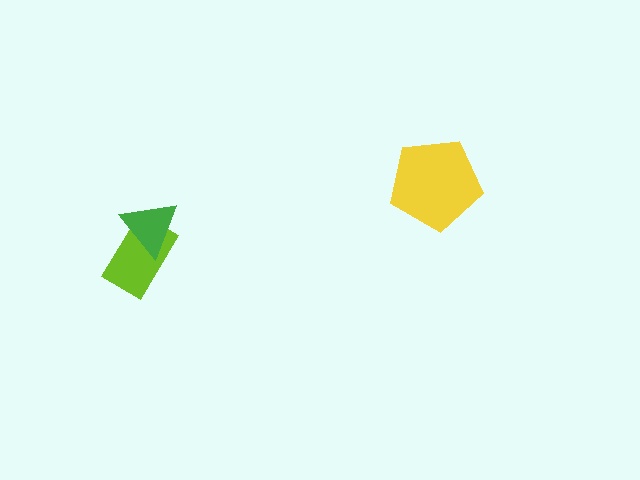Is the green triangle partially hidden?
No, no other shape covers it.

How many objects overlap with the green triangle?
1 object overlaps with the green triangle.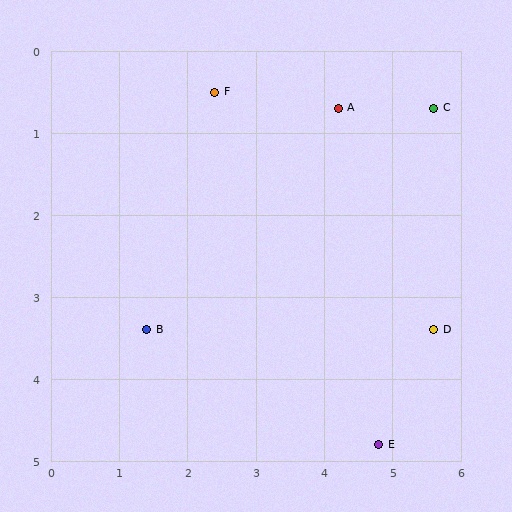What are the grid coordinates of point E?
Point E is at approximately (4.8, 4.8).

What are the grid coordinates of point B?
Point B is at approximately (1.4, 3.4).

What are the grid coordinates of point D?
Point D is at approximately (5.6, 3.4).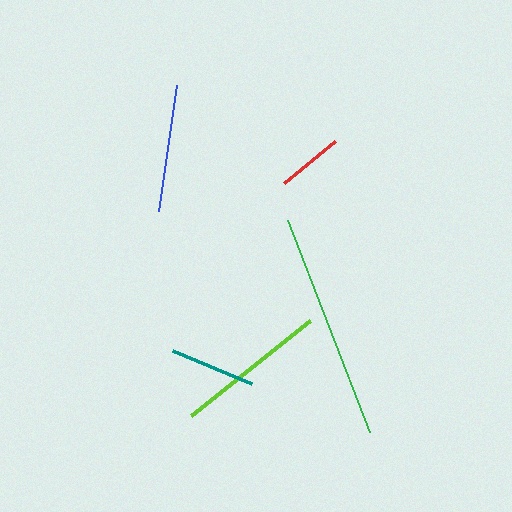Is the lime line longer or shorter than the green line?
The green line is longer than the lime line.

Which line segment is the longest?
The green line is the longest at approximately 227 pixels.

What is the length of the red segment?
The red segment is approximately 66 pixels long.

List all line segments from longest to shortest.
From longest to shortest: green, lime, blue, teal, red.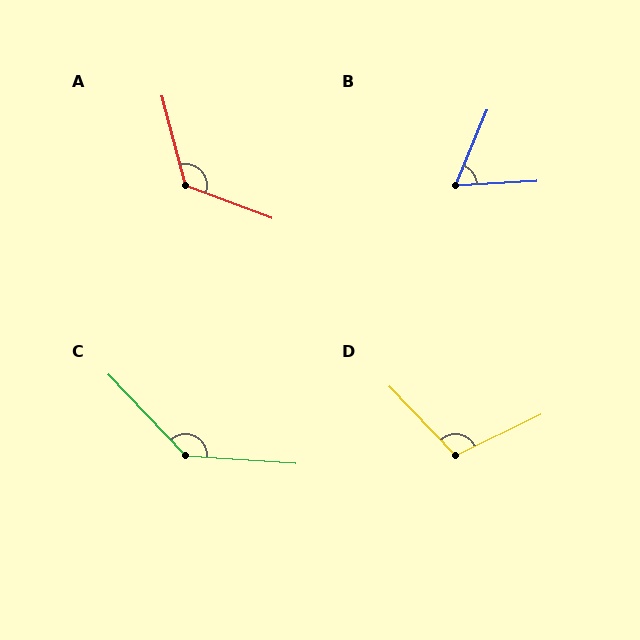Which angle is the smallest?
B, at approximately 64 degrees.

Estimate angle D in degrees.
Approximately 108 degrees.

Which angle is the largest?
C, at approximately 137 degrees.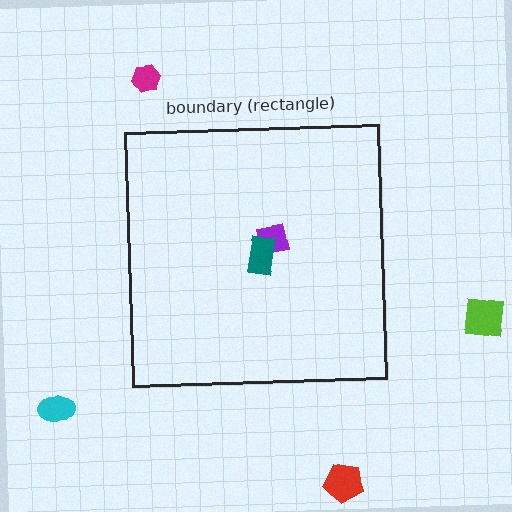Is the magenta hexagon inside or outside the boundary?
Outside.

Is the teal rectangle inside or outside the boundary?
Inside.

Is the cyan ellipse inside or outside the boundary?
Outside.